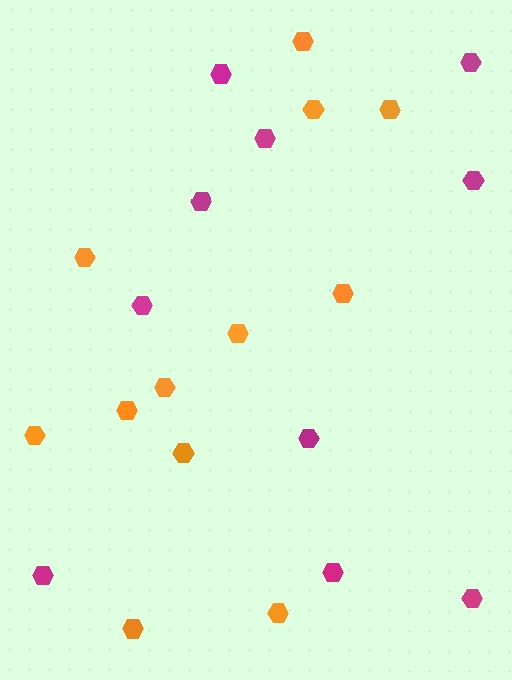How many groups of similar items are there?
There are 2 groups: one group of magenta hexagons (10) and one group of orange hexagons (12).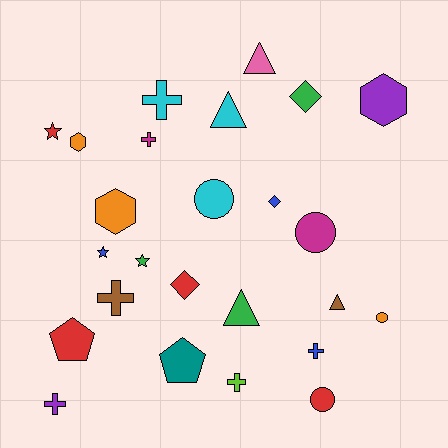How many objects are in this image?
There are 25 objects.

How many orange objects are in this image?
There are 3 orange objects.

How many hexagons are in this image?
There are 3 hexagons.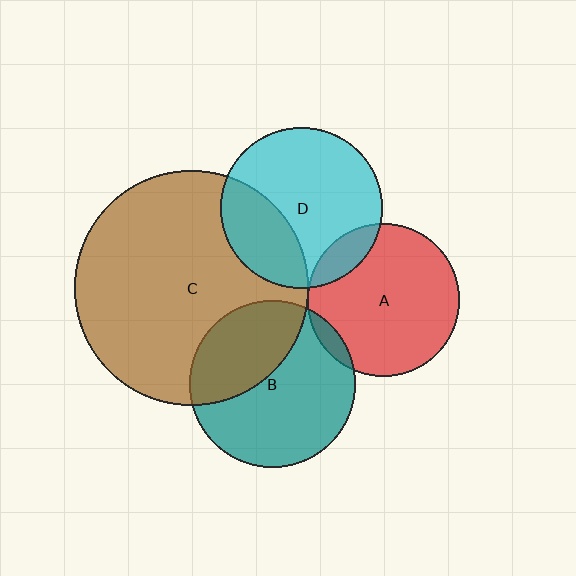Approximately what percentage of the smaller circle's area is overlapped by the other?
Approximately 10%.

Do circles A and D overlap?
Yes.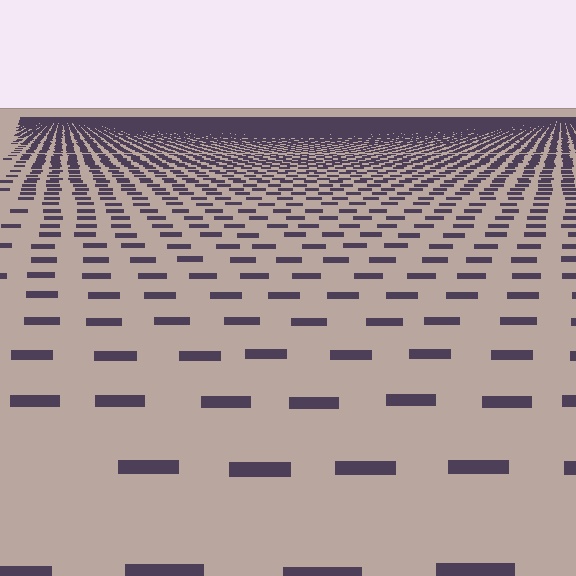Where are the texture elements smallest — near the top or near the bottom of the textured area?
Near the top.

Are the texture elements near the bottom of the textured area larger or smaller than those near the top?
Larger. Near the bottom, elements are closer to the viewer and appear at a bigger on-screen size.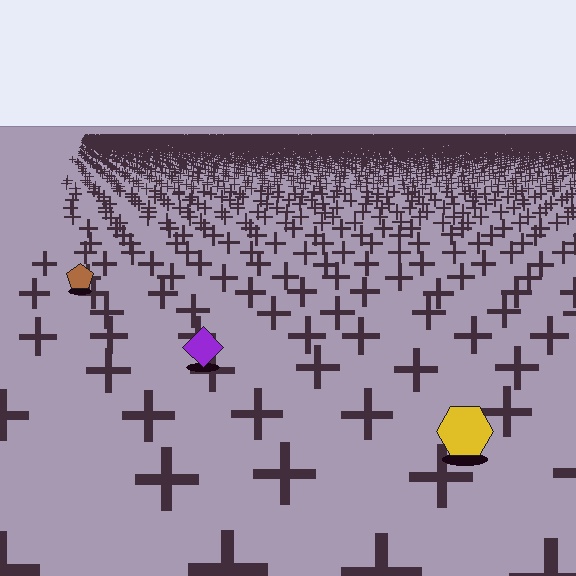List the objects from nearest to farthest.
From nearest to farthest: the yellow hexagon, the purple diamond, the brown pentagon.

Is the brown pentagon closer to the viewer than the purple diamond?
No. The purple diamond is closer — you can tell from the texture gradient: the ground texture is coarser near it.